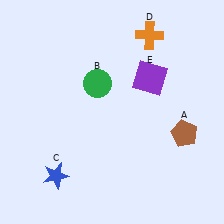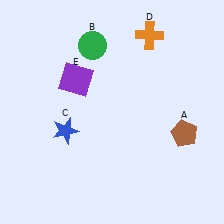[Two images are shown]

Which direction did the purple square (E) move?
The purple square (E) moved left.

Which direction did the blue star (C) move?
The blue star (C) moved up.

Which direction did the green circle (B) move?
The green circle (B) moved up.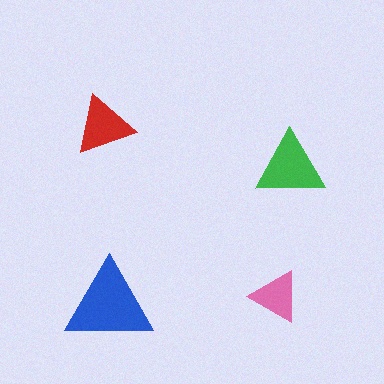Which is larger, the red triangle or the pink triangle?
The red one.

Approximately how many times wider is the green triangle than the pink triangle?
About 1.5 times wider.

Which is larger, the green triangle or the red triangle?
The green one.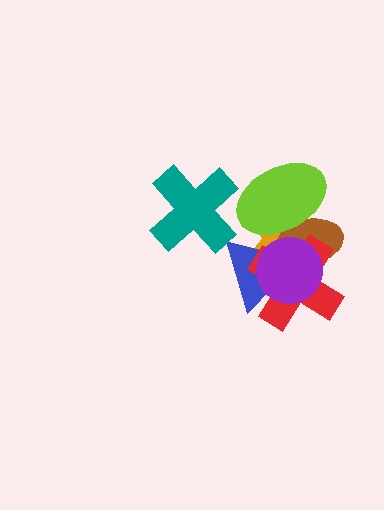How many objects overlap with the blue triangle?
5 objects overlap with the blue triangle.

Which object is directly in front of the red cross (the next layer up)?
The purple circle is directly in front of the red cross.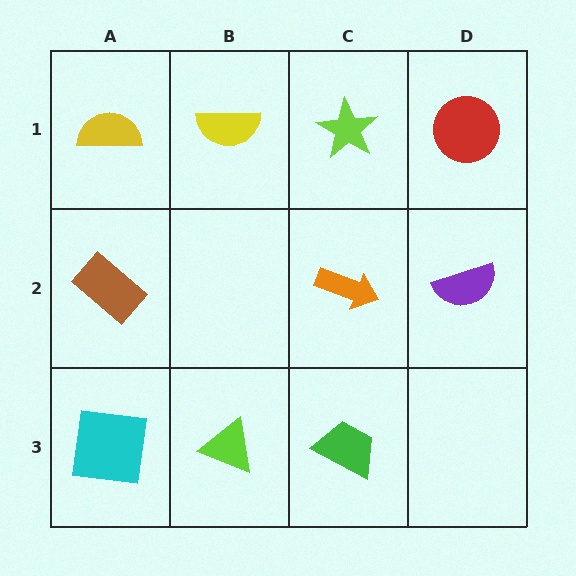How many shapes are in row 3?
3 shapes.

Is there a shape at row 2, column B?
No, that cell is empty.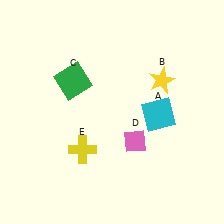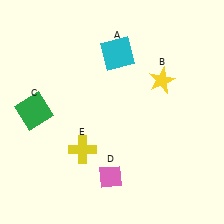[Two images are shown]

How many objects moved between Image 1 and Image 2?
3 objects moved between the two images.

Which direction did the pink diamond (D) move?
The pink diamond (D) moved down.